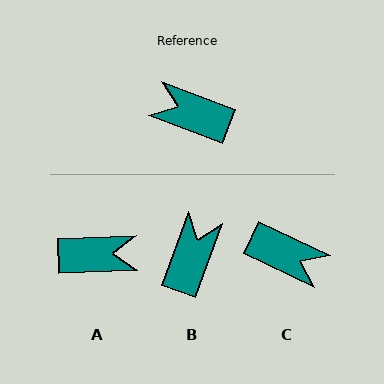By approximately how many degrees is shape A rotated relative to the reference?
Approximately 157 degrees clockwise.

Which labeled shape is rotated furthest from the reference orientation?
C, about 175 degrees away.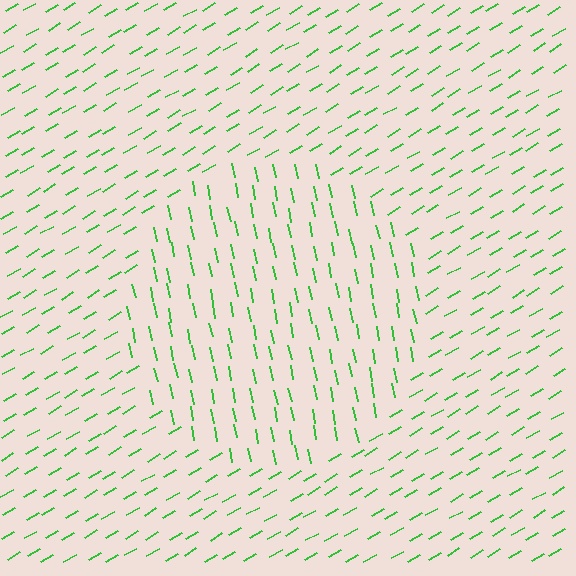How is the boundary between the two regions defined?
The boundary is defined purely by a change in line orientation (approximately 71 degrees difference). All lines are the same color and thickness.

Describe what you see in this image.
The image is filled with small green line segments. A circle region in the image has lines oriented differently from the surrounding lines, creating a visible texture boundary.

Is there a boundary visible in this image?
Yes, there is a texture boundary formed by a change in line orientation.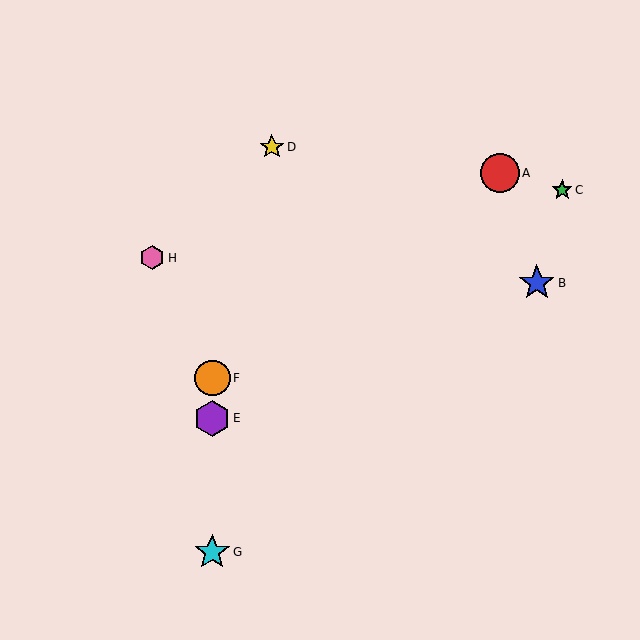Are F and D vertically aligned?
No, F is at x≈212 and D is at x≈272.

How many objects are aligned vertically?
3 objects (E, F, G) are aligned vertically.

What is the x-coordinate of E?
Object E is at x≈212.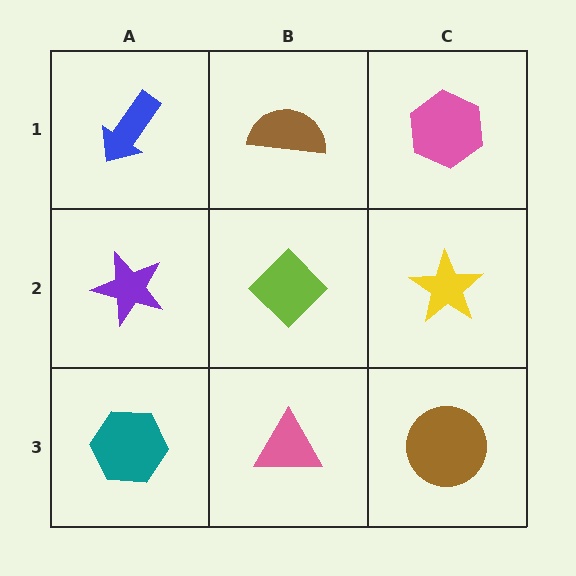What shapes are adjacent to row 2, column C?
A pink hexagon (row 1, column C), a brown circle (row 3, column C), a lime diamond (row 2, column B).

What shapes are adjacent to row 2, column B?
A brown semicircle (row 1, column B), a pink triangle (row 3, column B), a purple star (row 2, column A), a yellow star (row 2, column C).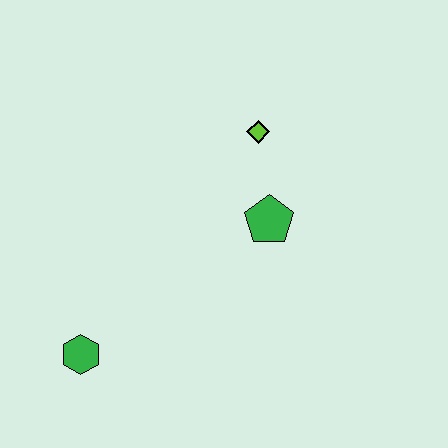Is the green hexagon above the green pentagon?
No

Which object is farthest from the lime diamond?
The green hexagon is farthest from the lime diamond.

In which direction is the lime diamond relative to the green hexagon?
The lime diamond is above the green hexagon.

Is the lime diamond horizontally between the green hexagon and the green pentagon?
Yes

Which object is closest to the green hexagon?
The green pentagon is closest to the green hexagon.